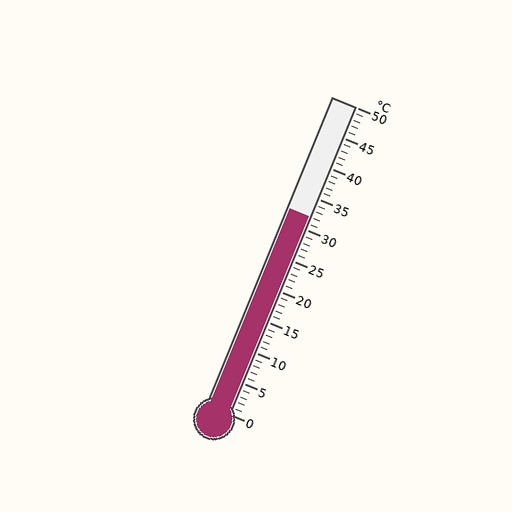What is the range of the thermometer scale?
The thermometer scale ranges from 0°C to 50°C.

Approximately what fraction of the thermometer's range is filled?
The thermometer is filled to approximately 65% of its range.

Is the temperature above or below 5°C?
The temperature is above 5°C.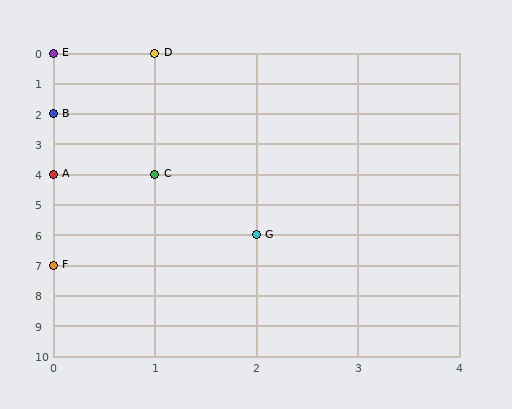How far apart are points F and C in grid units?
Points F and C are 1 column and 3 rows apart (about 3.2 grid units diagonally).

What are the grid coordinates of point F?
Point F is at grid coordinates (0, 7).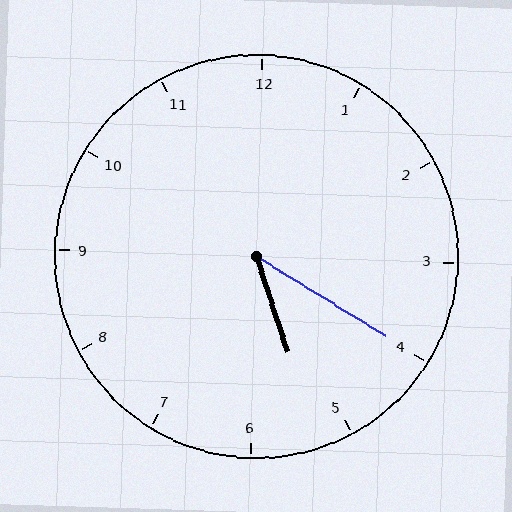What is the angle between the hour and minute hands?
Approximately 40 degrees.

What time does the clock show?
5:20.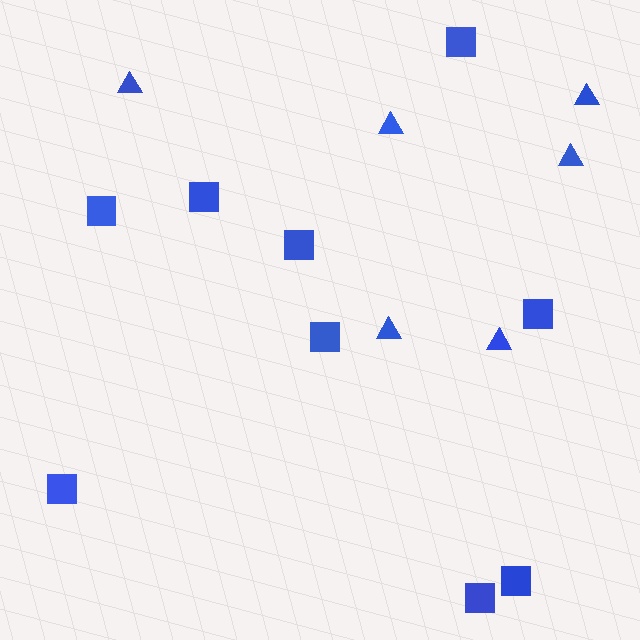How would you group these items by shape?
There are 2 groups: one group of triangles (6) and one group of squares (9).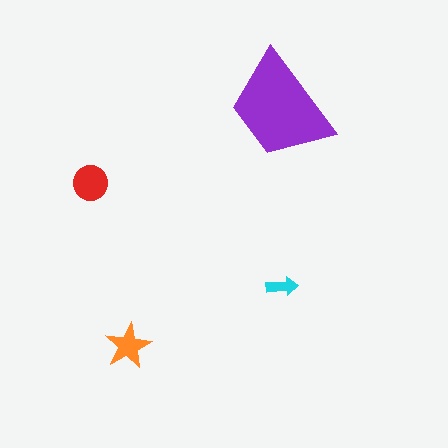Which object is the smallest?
The cyan arrow.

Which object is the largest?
The purple trapezoid.